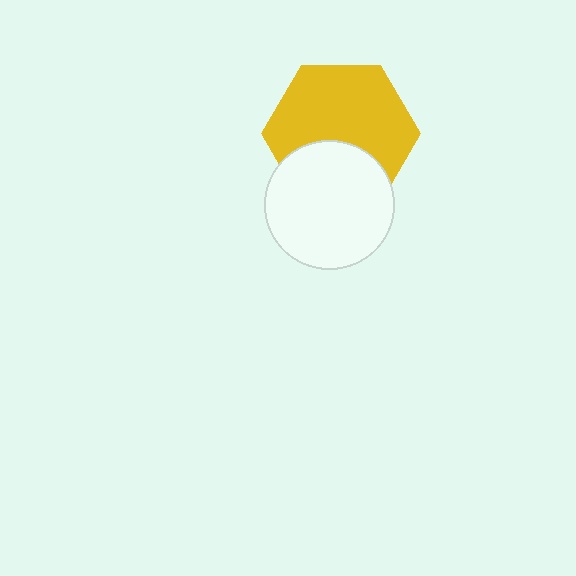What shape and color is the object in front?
The object in front is a white circle.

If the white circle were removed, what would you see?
You would see the complete yellow hexagon.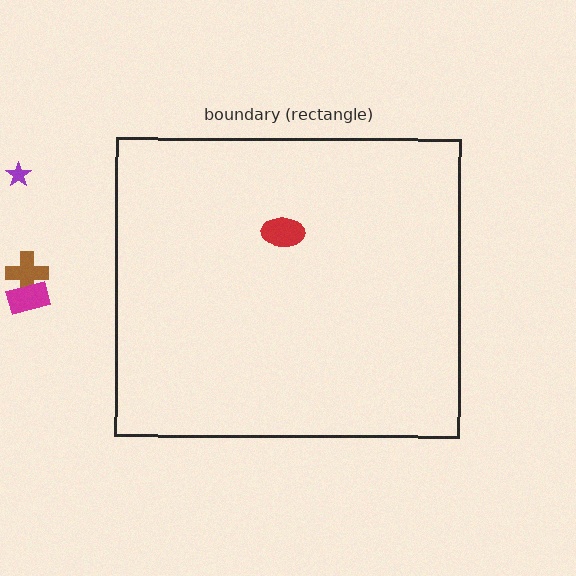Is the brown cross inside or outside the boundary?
Outside.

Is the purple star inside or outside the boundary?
Outside.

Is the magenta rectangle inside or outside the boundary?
Outside.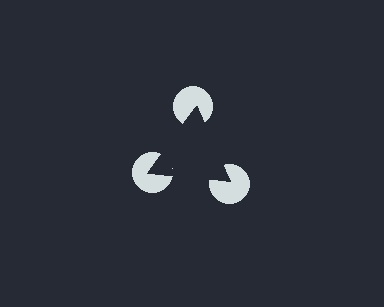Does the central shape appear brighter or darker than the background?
It typically appears slightly darker than the background, even though no actual brightness change is drawn.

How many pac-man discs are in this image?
There are 3 — one at each vertex of the illusory triangle.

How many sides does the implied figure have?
3 sides.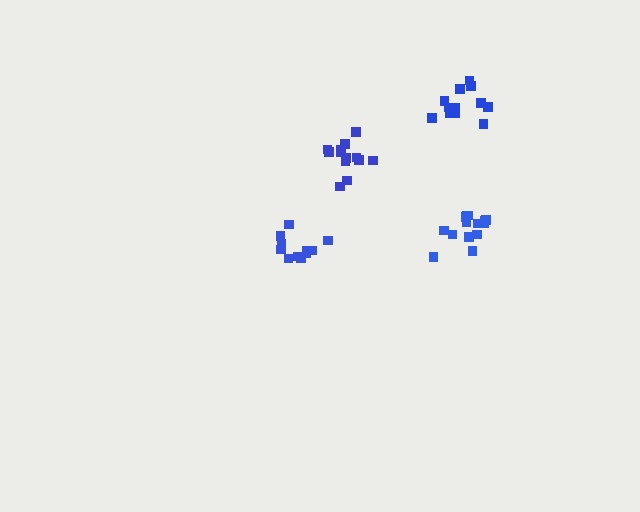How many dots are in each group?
Group 1: 12 dots, Group 2: 14 dots, Group 3: 11 dots, Group 4: 13 dots (50 total).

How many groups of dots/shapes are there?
There are 4 groups.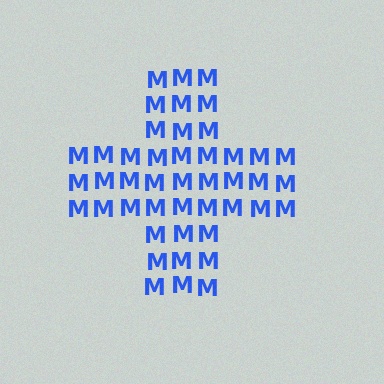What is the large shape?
The large shape is a cross.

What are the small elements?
The small elements are letter M's.